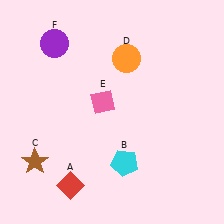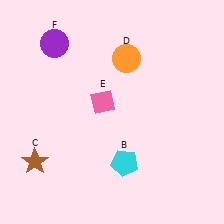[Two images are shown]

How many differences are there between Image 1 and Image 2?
There is 1 difference between the two images.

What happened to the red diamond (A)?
The red diamond (A) was removed in Image 2. It was in the bottom-left area of Image 1.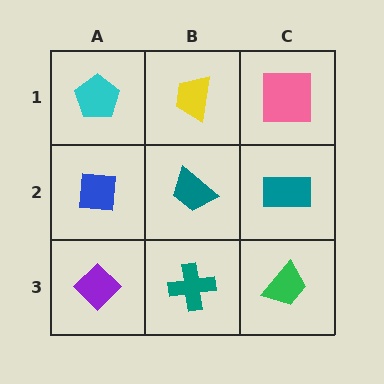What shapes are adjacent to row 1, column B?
A teal trapezoid (row 2, column B), a cyan pentagon (row 1, column A), a pink square (row 1, column C).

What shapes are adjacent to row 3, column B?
A teal trapezoid (row 2, column B), a purple diamond (row 3, column A), a green trapezoid (row 3, column C).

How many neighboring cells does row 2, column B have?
4.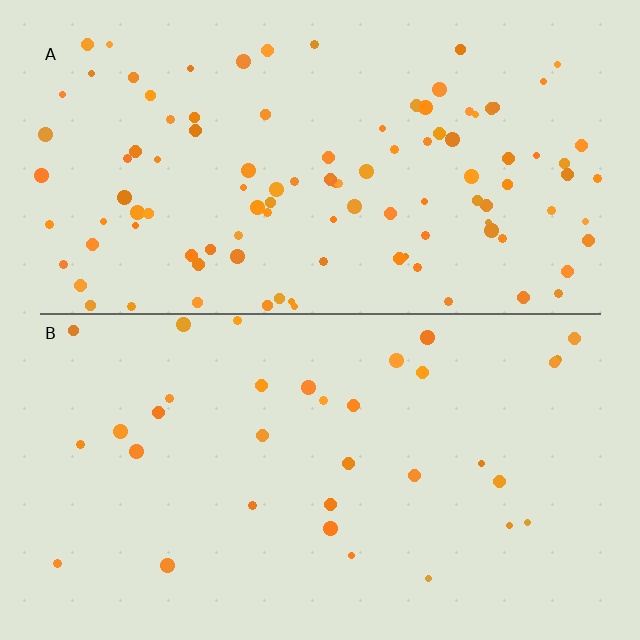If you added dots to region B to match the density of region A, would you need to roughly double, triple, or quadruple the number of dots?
Approximately triple.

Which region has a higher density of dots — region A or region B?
A (the top).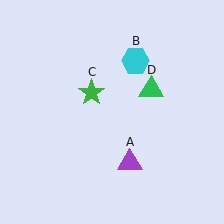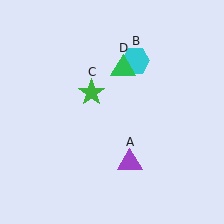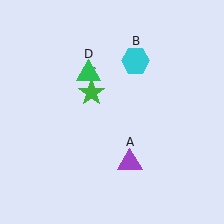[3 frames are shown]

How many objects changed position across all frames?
1 object changed position: green triangle (object D).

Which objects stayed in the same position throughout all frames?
Purple triangle (object A) and cyan hexagon (object B) and green star (object C) remained stationary.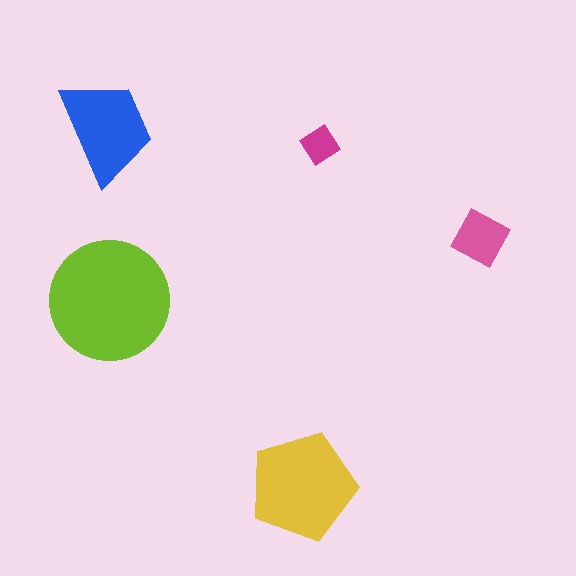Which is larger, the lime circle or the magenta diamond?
The lime circle.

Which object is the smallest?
The magenta diamond.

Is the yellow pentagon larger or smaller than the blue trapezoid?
Larger.